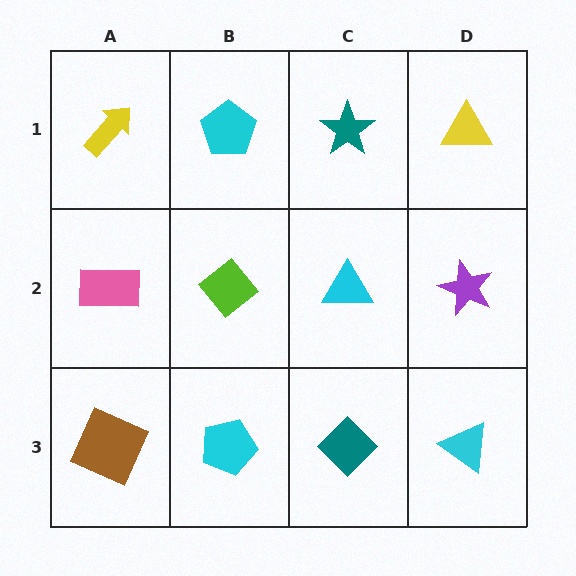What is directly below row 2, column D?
A cyan triangle.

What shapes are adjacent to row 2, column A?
A yellow arrow (row 1, column A), a brown square (row 3, column A), a lime diamond (row 2, column B).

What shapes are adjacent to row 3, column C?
A cyan triangle (row 2, column C), a cyan pentagon (row 3, column B), a cyan triangle (row 3, column D).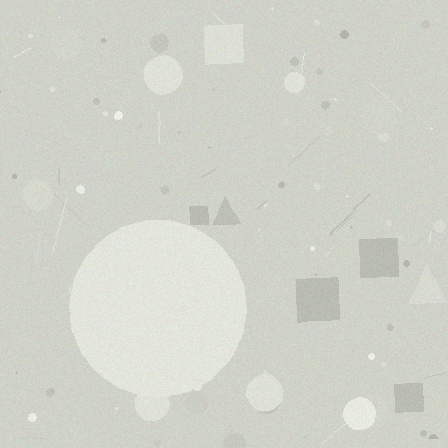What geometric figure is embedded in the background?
A circle is embedded in the background.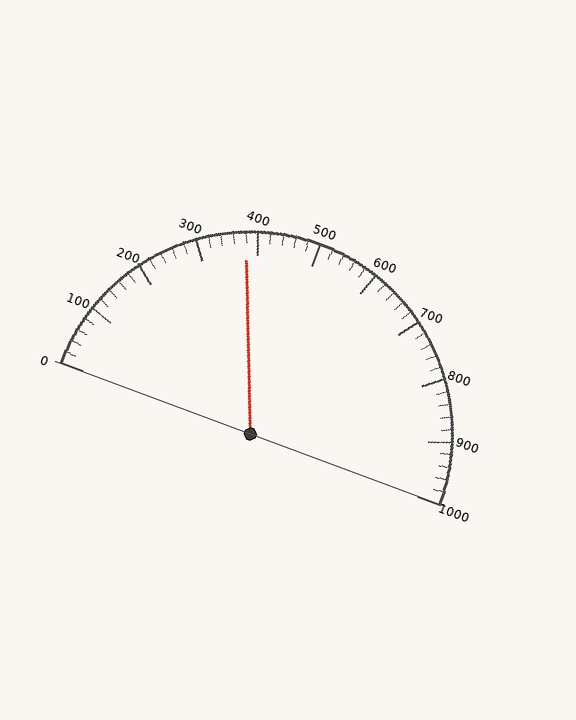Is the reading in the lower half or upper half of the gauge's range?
The reading is in the lower half of the range (0 to 1000).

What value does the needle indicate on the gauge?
The needle indicates approximately 380.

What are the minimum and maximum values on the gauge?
The gauge ranges from 0 to 1000.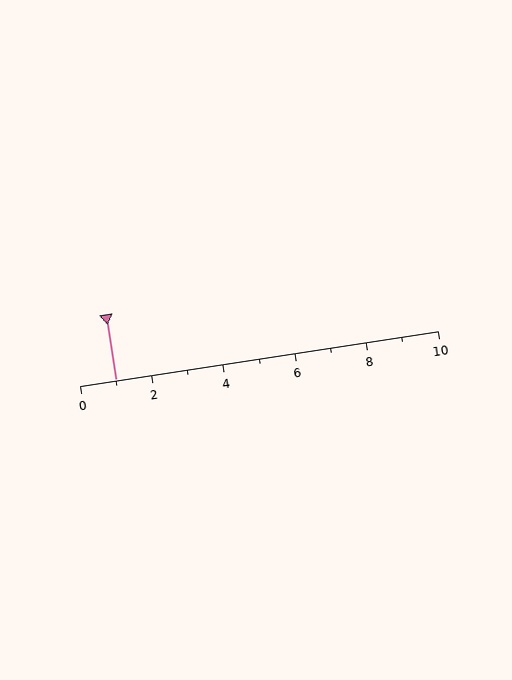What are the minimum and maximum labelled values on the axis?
The axis runs from 0 to 10.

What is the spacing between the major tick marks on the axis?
The major ticks are spaced 2 apart.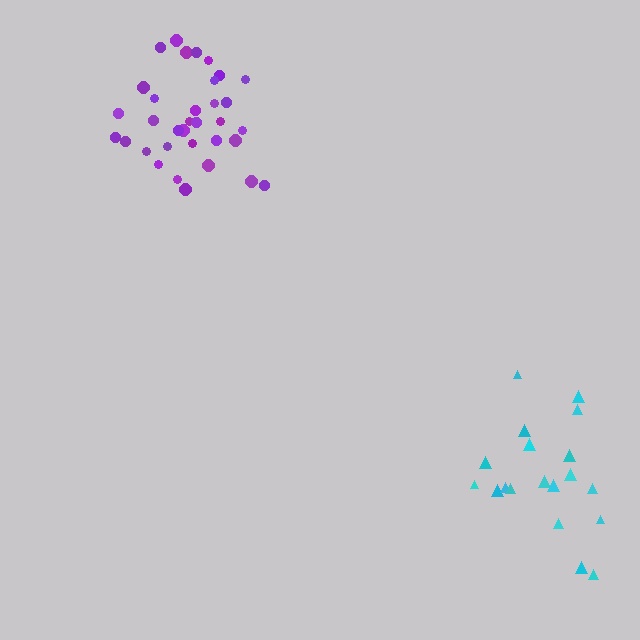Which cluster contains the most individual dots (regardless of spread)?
Purple (34).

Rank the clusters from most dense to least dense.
purple, cyan.